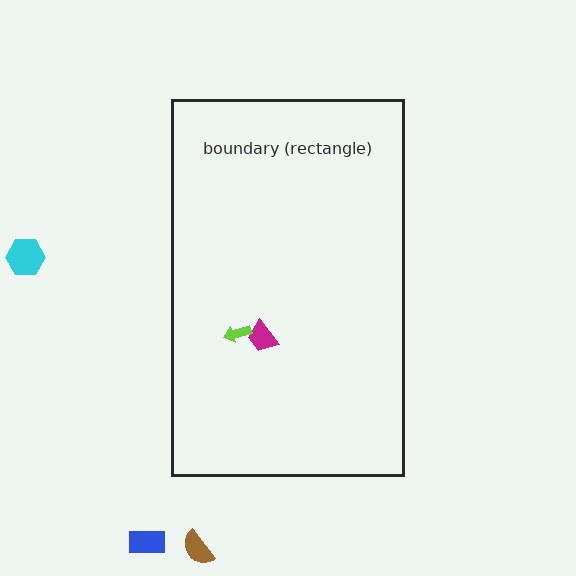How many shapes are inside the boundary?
2 inside, 3 outside.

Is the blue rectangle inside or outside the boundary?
Outside.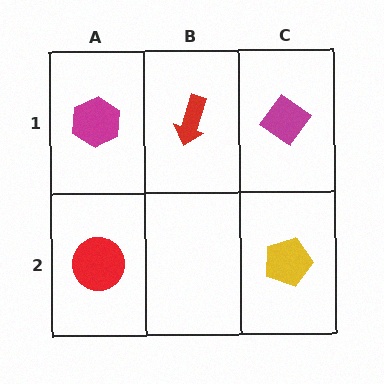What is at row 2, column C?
A yellow pentagon.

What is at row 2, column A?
A red circle.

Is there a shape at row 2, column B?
No, that cell is empty.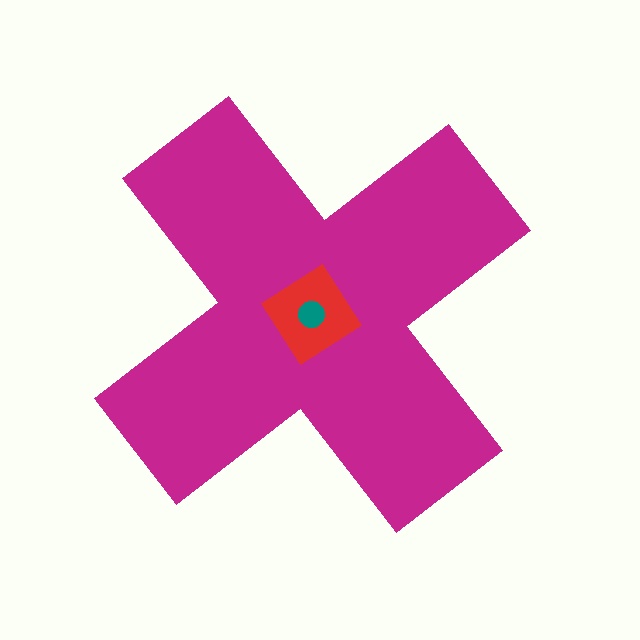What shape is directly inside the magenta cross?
The red diamond.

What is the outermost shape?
The magenta cross.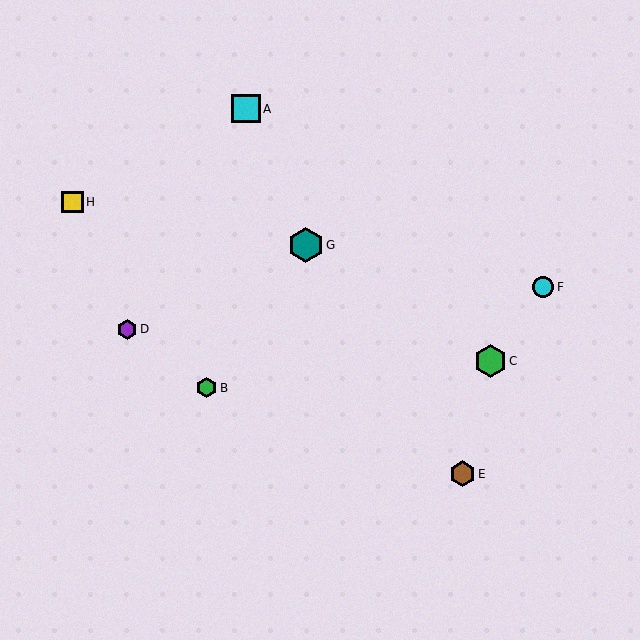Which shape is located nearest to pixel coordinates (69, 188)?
The yellow square (labeled H) at (73, 202) is nearest to that location.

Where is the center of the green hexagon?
The center of the green hexagon is at (490, 361).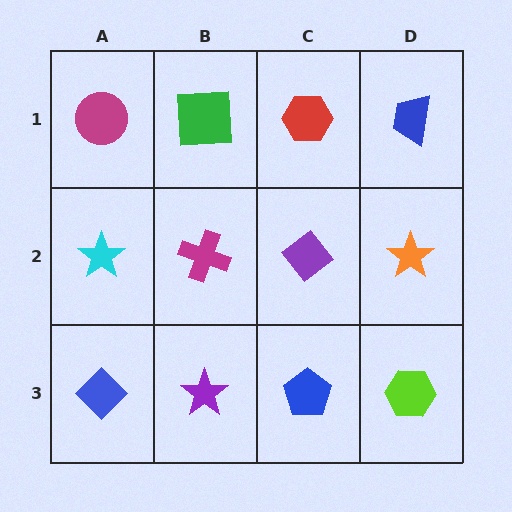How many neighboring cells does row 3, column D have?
2.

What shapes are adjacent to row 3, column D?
An orange star (row 2, column D), a blue pentagon (row 3, column C).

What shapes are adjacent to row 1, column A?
A cyan star (row 2, column A), a green square (row 1, column B).